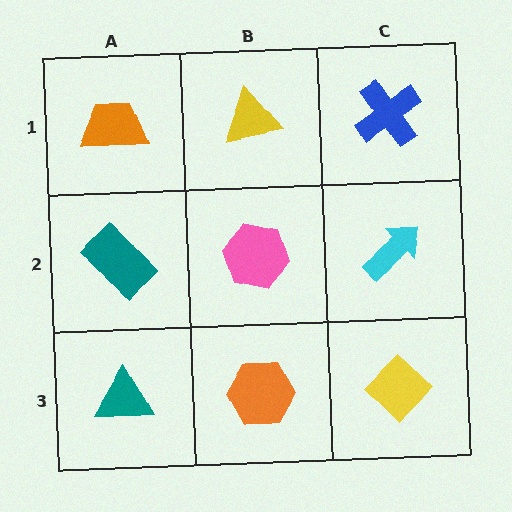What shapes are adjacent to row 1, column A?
A teal rectangle (row 2, column A), a yellow triangle (row 1, column B).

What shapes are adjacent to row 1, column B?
A pink hexagon (row 2, column B), an orange trapezoid (row 1, column A), a blue cross (row 1, column C).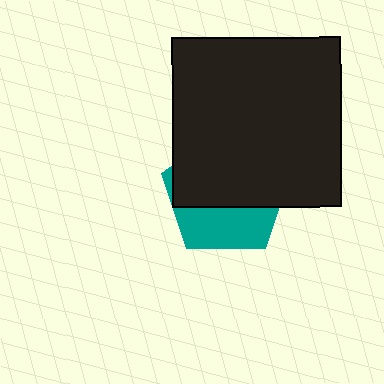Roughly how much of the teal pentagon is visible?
A small part of it is visible (roughly 37%).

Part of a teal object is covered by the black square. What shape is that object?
It is a pentagon.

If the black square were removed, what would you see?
You would see the complete teal pentagon.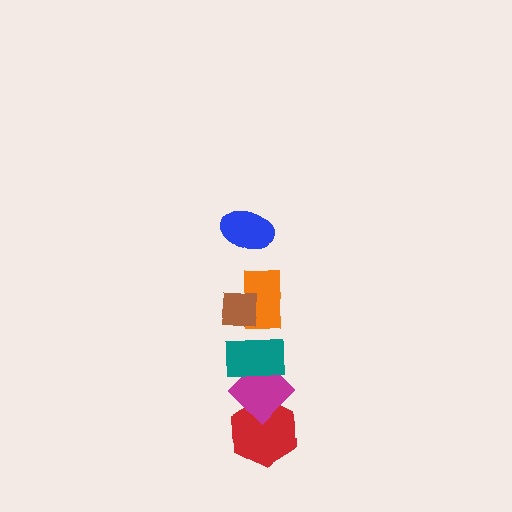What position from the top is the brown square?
The brown square is 2nd from the top.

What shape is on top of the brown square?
The blue ellipse is on top of the brown square.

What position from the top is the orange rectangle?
The orange rectangle is 3rd from the top.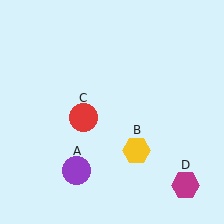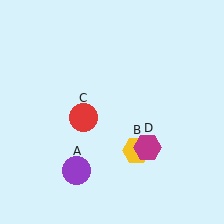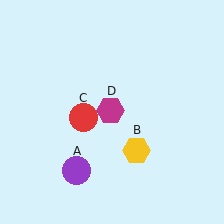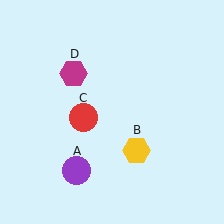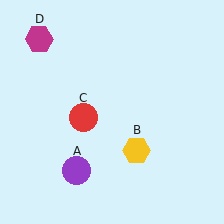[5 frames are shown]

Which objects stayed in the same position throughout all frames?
Purple circle (object A) and yellow hexagon (object B) and red circle (object C) remained stationary.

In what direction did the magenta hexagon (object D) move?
The magenta hexagon (object D) moved up and to the left.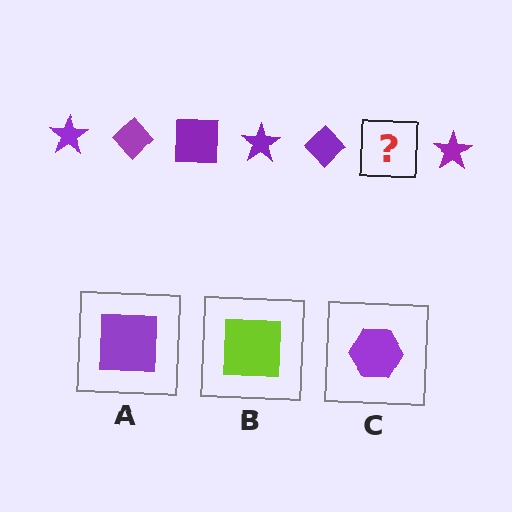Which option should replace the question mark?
Option A.